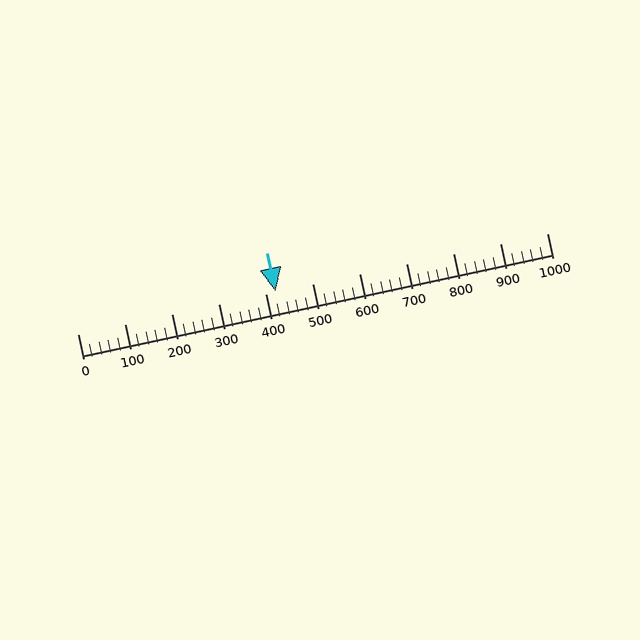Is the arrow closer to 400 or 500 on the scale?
The arrow is closer to 400.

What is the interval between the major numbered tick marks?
The major tick marks are spaced 100 units apart.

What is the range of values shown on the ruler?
The ruler shows values from 0 to 1000.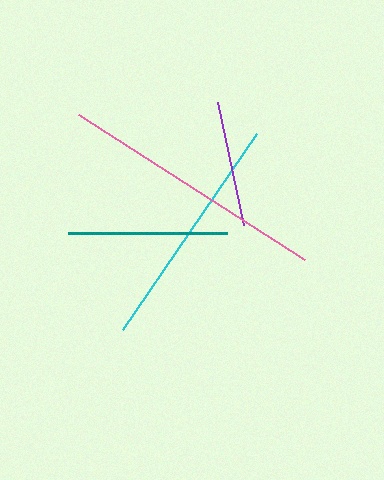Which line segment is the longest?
The pink line is the longest at approximately 268 pixels.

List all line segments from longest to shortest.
From longest to shortest: pink, cyan, teal, purple.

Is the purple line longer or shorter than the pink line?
The pink line is longer than the purple line.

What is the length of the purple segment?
The purple segment is approximately 126 pixels long.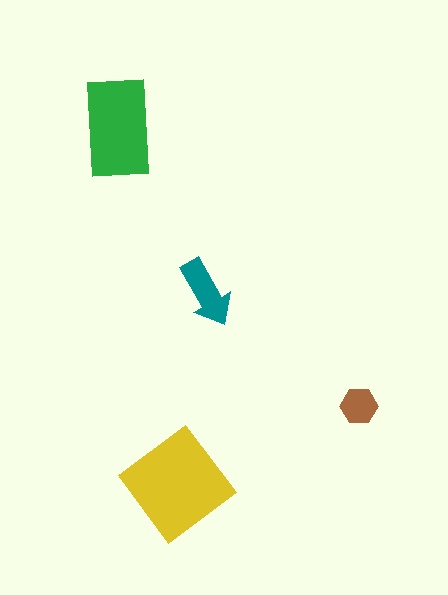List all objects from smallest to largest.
The brown hexagon, the teal arrow, the green rectangle, the yellow diamond.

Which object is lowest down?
The yellow diamond is bottommost.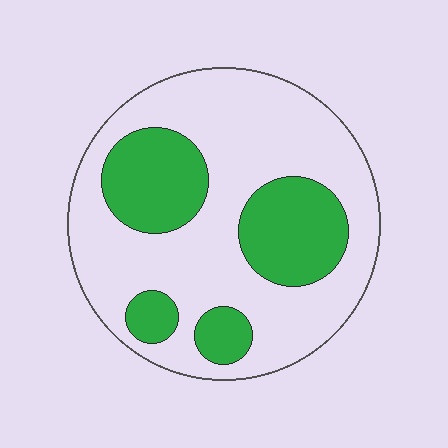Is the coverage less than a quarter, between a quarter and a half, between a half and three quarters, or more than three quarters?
Between a quarter and a half.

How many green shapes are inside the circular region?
4.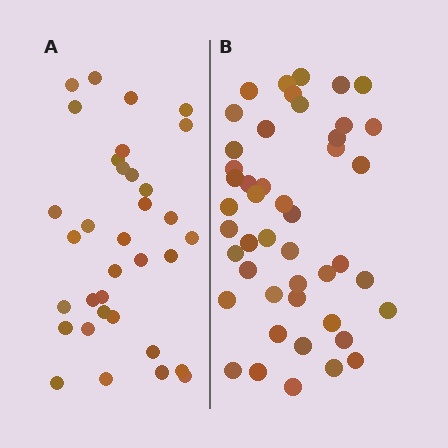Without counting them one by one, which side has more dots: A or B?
Region B (the right region) has more dots.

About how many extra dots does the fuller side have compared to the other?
Region B has roughly 12 or so more dots than region A.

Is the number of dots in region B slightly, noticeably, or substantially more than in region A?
Region B has noticeably more, but not dramatically so. The ratio is roughly 1.4 to 1.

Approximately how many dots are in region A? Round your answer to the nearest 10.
About 30 dots. (The exact count is 34, which rounds to 30.)